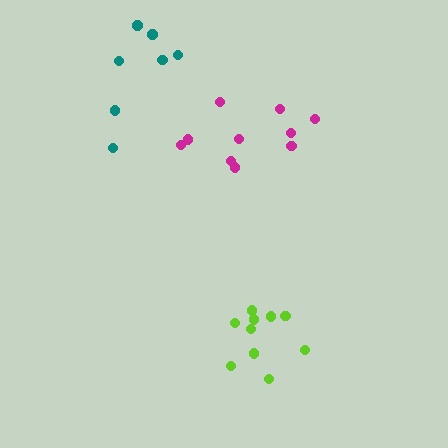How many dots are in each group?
Group 1: 10 dots, Group 2: 10 dots, Group 3: 7 dots (27 total).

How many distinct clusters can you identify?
There are 3 distinct clusters.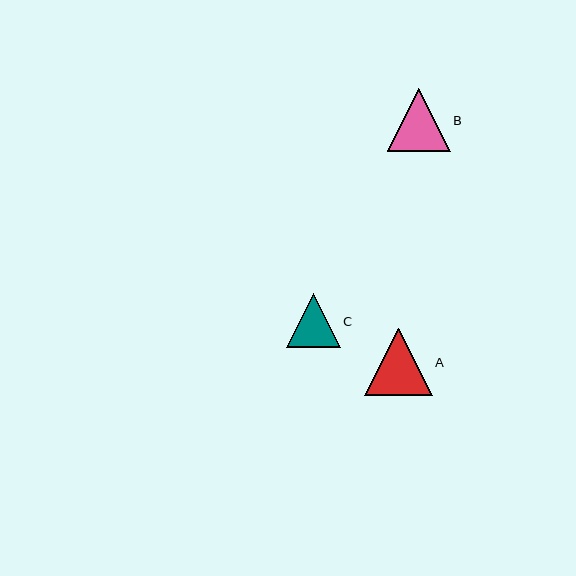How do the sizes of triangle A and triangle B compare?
Triangle A and triangle B are approximately the same size.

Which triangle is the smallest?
Triangle C is the smallest with a size of approximately 54 pixels.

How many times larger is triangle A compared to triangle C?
Triangle A is approximately 1.3 times the size of triangle C.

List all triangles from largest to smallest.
From largest to smallest: A, B, C.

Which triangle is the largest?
Triangle A is the largest with a size of approximately 68 pixels.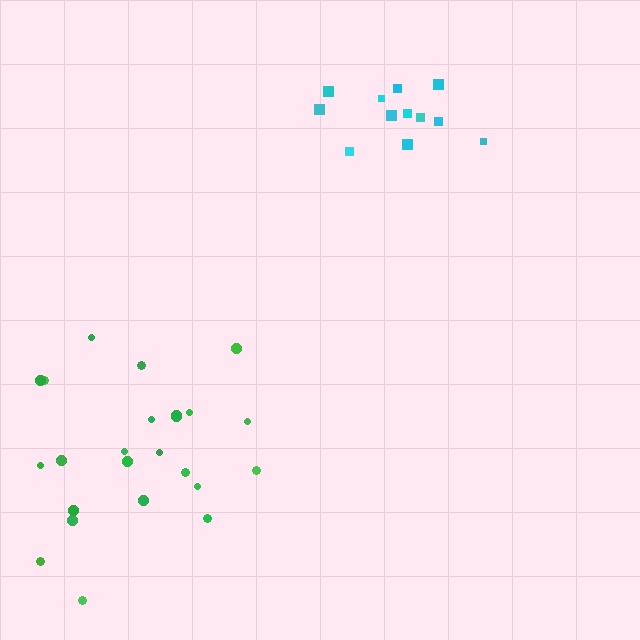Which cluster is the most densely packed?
Cyan.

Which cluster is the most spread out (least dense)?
Green.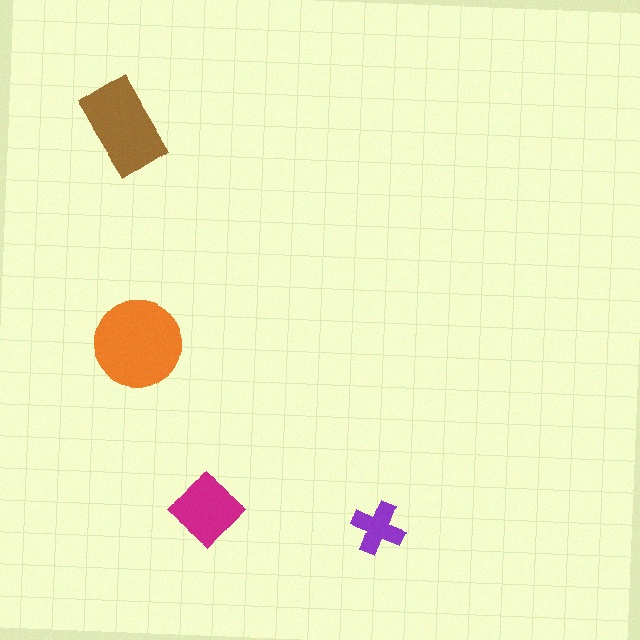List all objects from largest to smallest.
The orange circle, the brown rectangle, the magenta diamond, the purple cross.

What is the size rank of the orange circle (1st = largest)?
1st.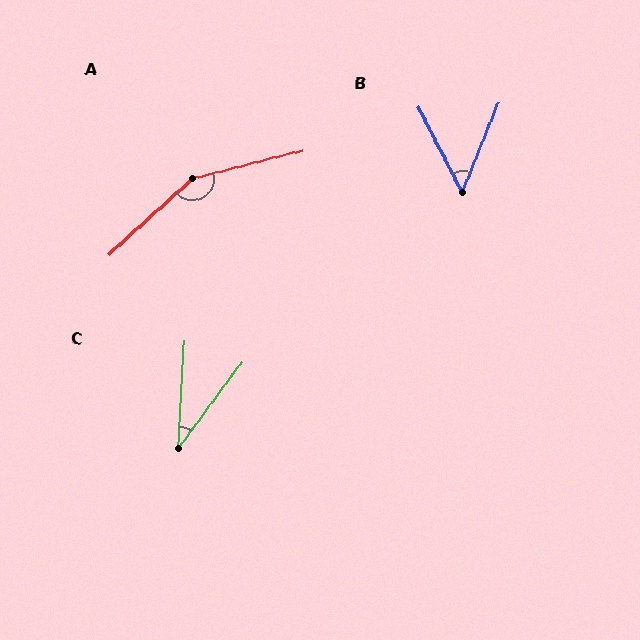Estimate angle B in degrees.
Approximately 49 degrees.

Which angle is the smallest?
C, at approximately 33 degrees.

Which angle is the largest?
A, at approximately 152 degrees.